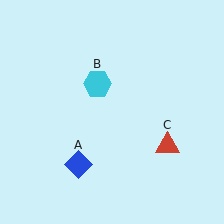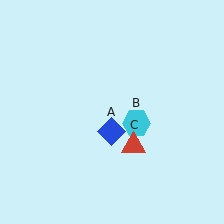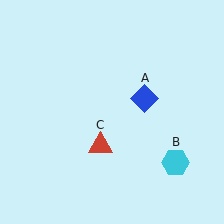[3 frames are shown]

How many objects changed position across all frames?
3 objects changed position: blue diamond (object A), cyan hexagon (object B), red triangle (object C).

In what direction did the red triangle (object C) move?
The red triangle (object C) moved left.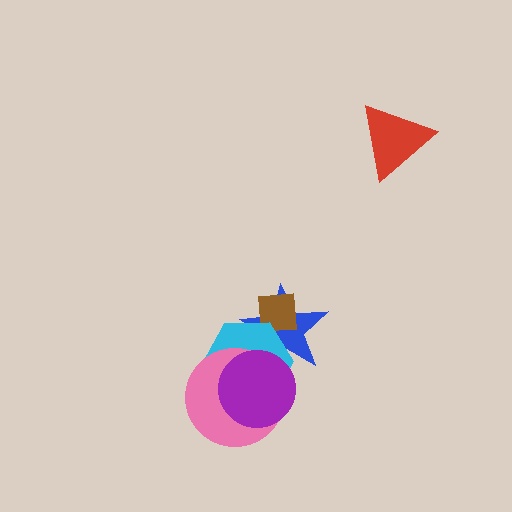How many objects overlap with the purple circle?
3 objects overlap with the purple circle.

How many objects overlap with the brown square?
2 objects overlap with the brown square.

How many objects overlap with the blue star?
4 objects overlap with the blue star.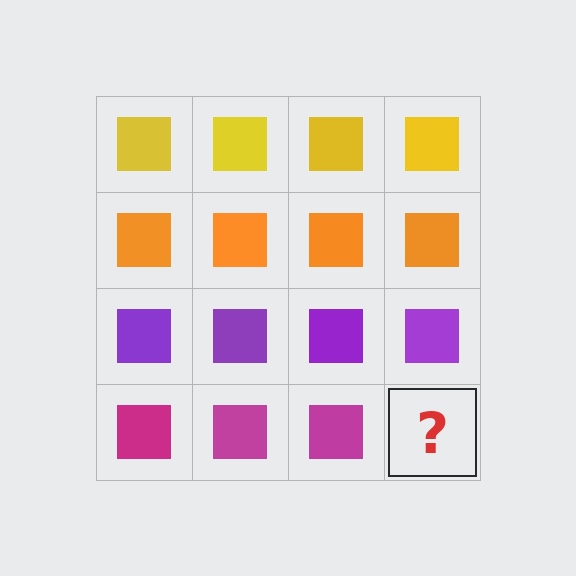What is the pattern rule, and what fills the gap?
The rule is that each row has a consistent color. The gap should be filled with a magenta square.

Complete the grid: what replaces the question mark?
The question mark should be replaced with a magenta square.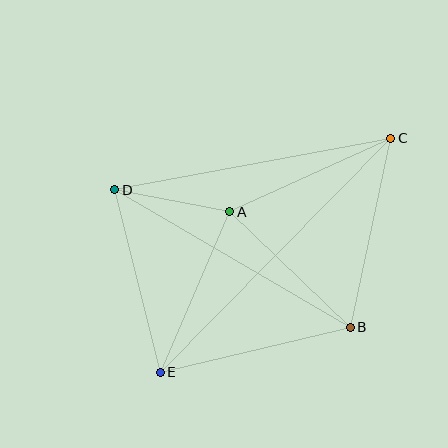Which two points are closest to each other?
Points A and D are closest to each other.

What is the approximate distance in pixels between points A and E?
The distance between A and E is approximately 175 pixels.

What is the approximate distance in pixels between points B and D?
The distance between B and D is approximately 272 pixels.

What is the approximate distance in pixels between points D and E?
The distance between D and E is approximately 188 pixels.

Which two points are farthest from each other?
Points C and E are farthest from each other.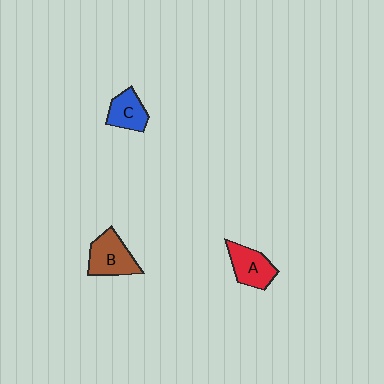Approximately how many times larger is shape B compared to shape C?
Approximately 1.4 times.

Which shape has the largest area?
Shape B (brown).